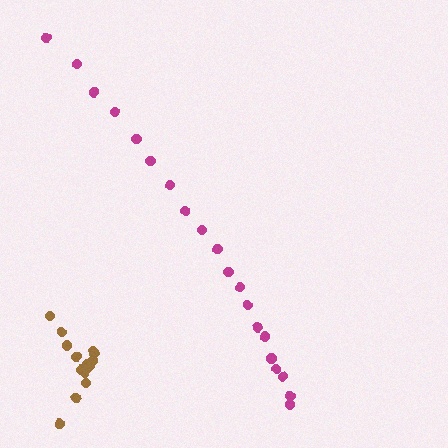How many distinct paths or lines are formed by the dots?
There are 2 distinct paths.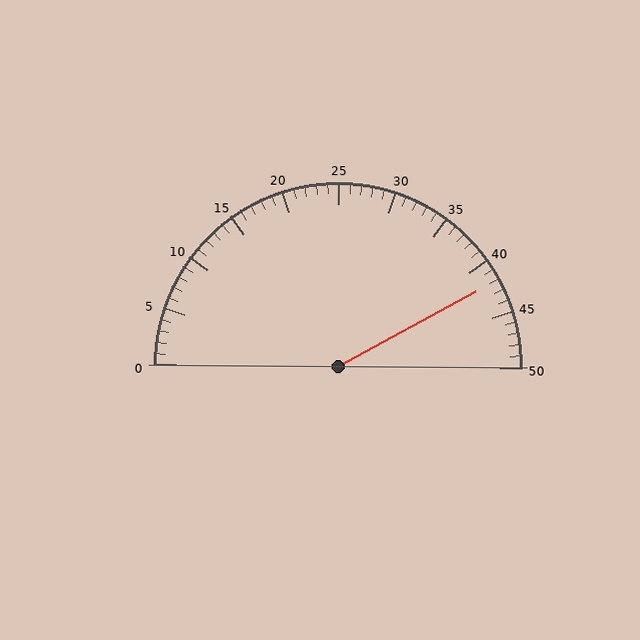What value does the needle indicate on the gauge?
The needle indicates approximately 42.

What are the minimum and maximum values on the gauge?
The gauge ranges from 0 to 50.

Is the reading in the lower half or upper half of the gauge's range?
The reading is in the upper half of the range (0 to 50).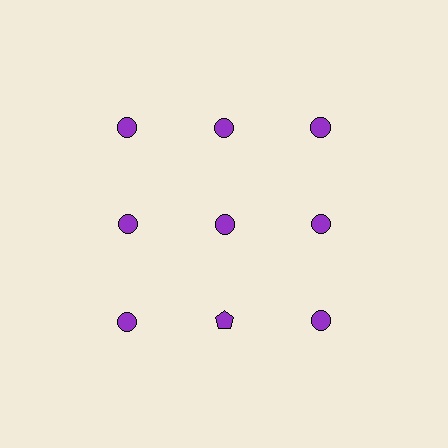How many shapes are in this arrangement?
There are 9 shapes arranged in a grid pattern.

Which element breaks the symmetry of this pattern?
The purple pentagon in the third row, second from left column breaks the symmetry. All other shapes are purple circles.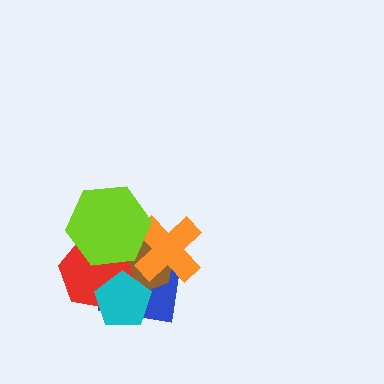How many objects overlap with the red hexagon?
4 objects overlap with the red hexagon.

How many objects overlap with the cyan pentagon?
3 objects overlap with the cyan pentagon.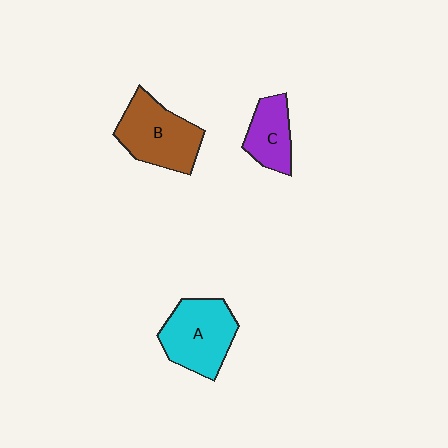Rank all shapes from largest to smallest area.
From largest to smallest: B (brown), A (cyan), C (purple).